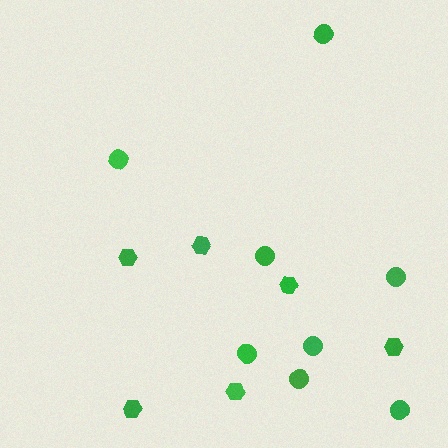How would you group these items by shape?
There are 2 groups: one group of hexagons (6) and one group of circles (8).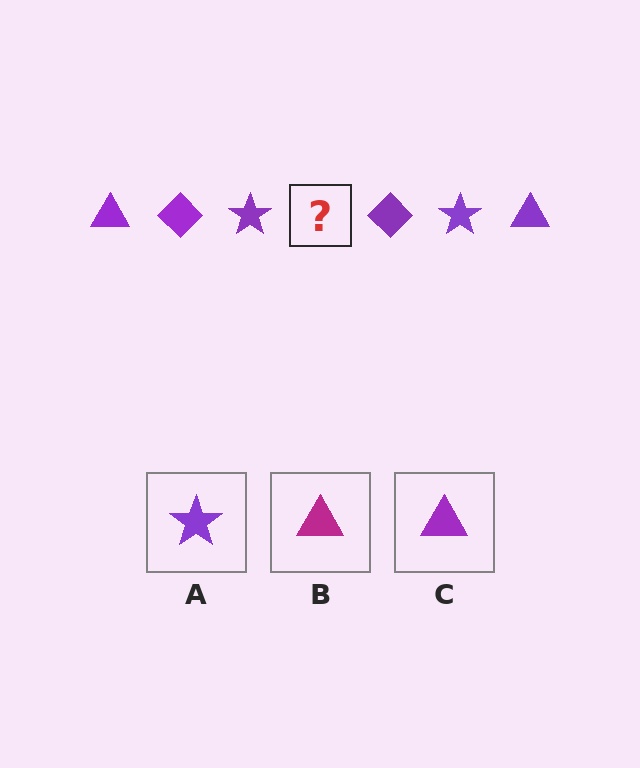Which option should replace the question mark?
Option C.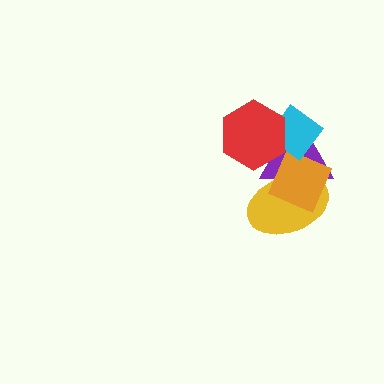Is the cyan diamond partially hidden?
Yes, it is partially covered by another shape.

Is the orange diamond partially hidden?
Yes, it is partially covered by another shape.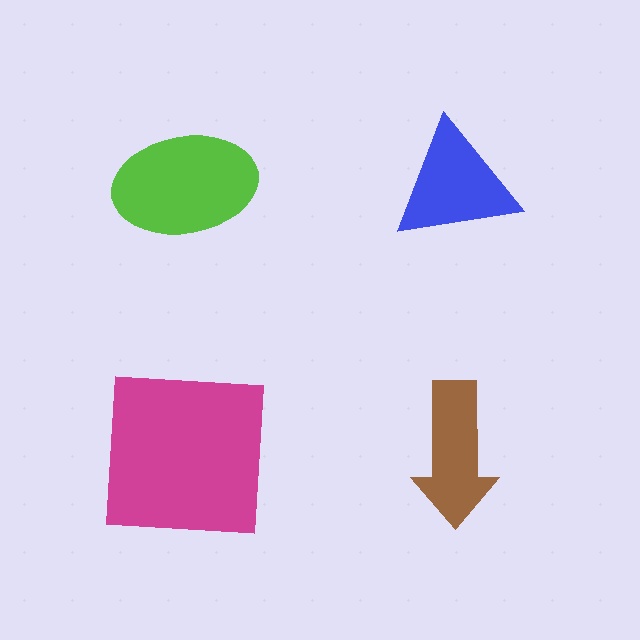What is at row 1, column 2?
A blue triangle.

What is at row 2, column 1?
A magenta square.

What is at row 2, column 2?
A brown arrow.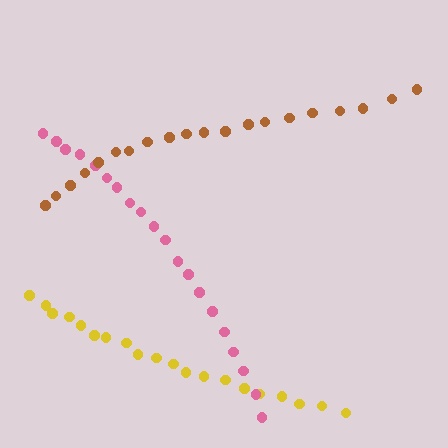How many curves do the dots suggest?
There are 3 distinct paths.